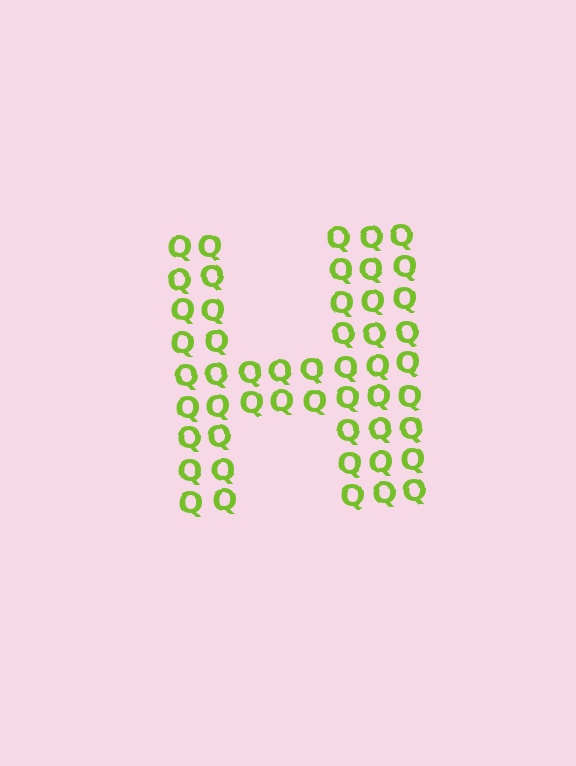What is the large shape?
The large shape is the letter H.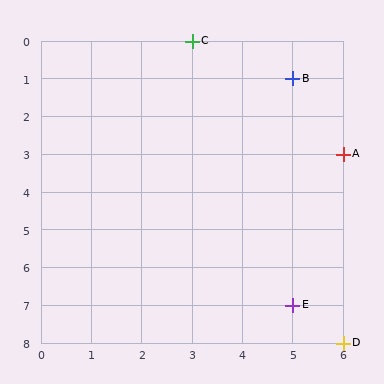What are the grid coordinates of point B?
Point B is at grid coordinates (5, 1).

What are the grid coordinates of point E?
Point E is at grid coordinates (5, 7).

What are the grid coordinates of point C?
Point C is at grid coordinates (3, 0).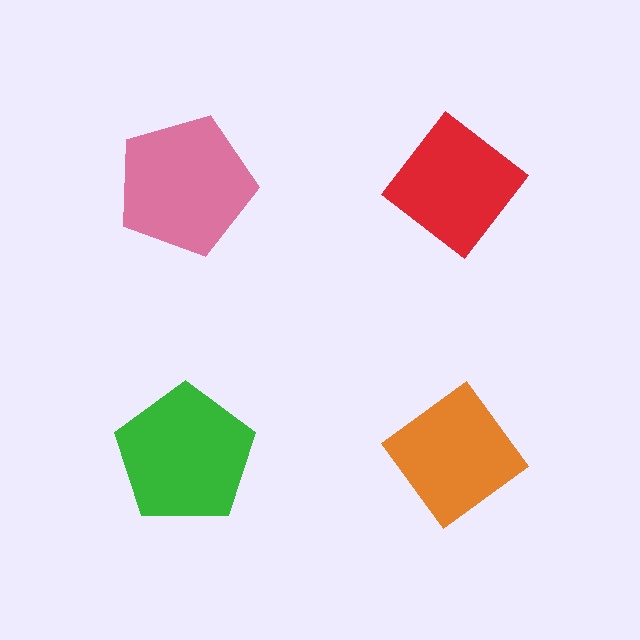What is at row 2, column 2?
An orange diamond.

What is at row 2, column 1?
A green pentagon.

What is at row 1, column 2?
A red diamond.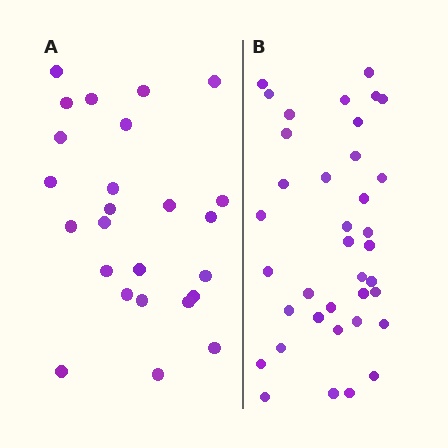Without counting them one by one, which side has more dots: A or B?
Region B (the right region) has more dots.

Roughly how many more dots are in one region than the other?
Region B has roughly 12 or so more dots than region A.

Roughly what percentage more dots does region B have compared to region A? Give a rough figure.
About 50% more.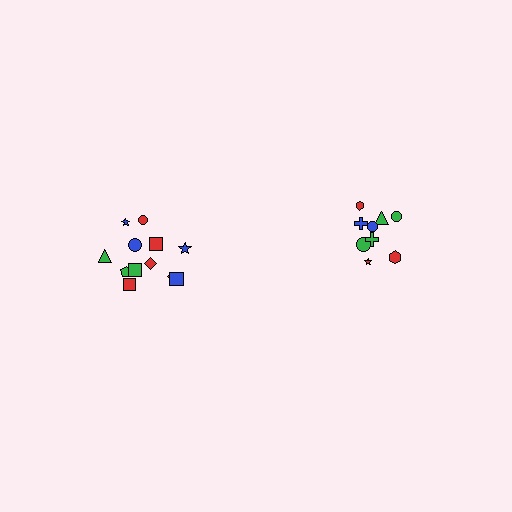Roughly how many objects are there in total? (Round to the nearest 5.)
Roughly 20 objects in total.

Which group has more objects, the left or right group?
The left group.